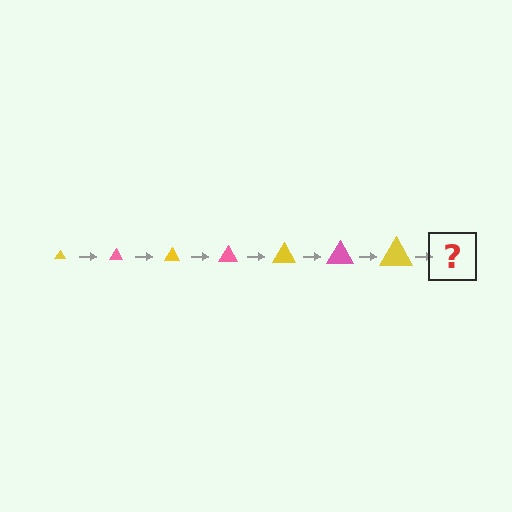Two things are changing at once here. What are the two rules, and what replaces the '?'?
The two rules are that the triangle grows larger each step and the color cycles through yellow and pink. The '?' should be a pink triangle, larger than the previous one.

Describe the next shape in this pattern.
It should be a pink triangle, larger than the previous one.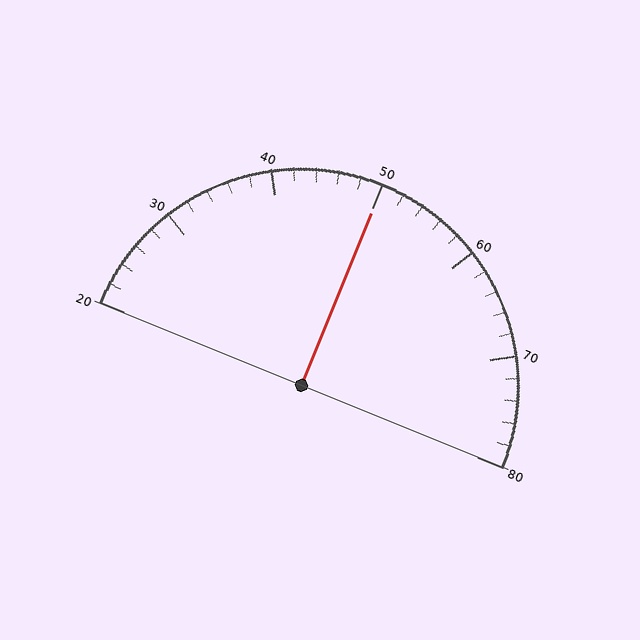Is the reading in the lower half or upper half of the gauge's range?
The reading is in the upper half of the range (20 to 80).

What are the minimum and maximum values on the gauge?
The gauge ranges from 20 to 80.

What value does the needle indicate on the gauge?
The needle indicates approximately 50.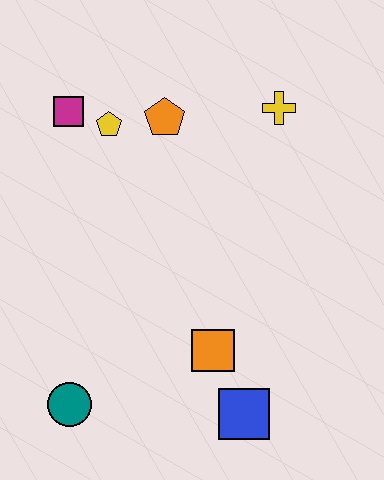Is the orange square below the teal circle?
No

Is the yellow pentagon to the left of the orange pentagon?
Yes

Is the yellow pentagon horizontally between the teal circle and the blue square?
Yes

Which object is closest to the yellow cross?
The orange pentagon is closest to the yellow cross.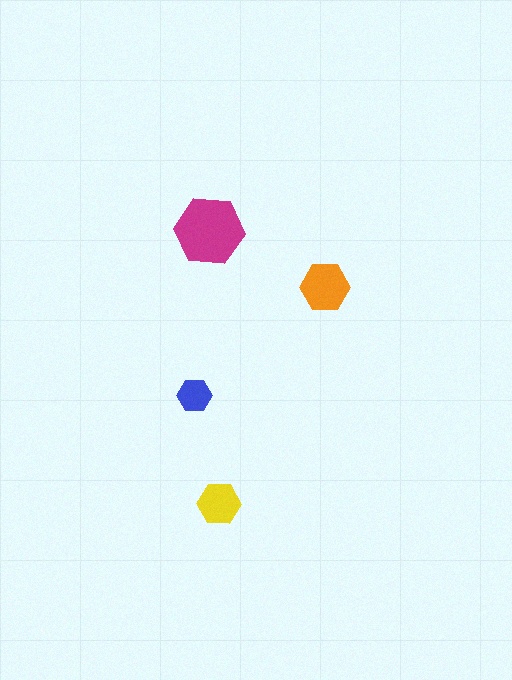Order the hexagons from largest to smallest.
the magenta one, the orange one, the yellow one, the blue one.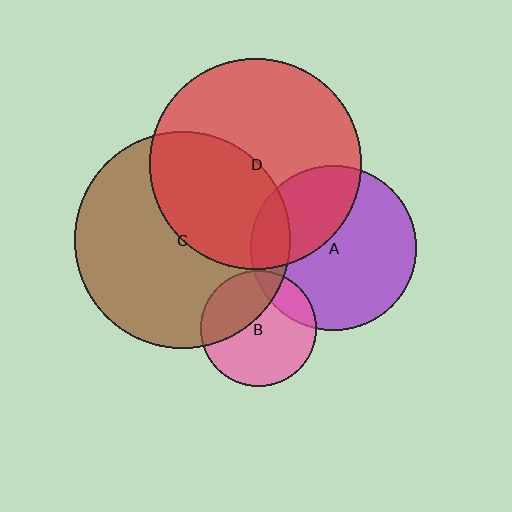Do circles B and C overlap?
Yes.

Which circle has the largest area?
Circle C (brown).